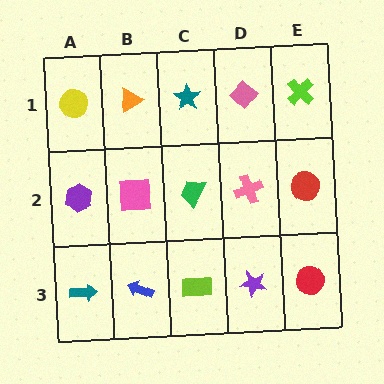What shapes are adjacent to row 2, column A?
A yellow circle (row 1, column A), a teal arrow (row 3, column A), a pink square (row 2, column B).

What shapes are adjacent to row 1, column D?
A pink cross (row 2, column D), a teal star (row 1, column C), a lime cross (row 1, column E).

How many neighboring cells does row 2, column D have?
4.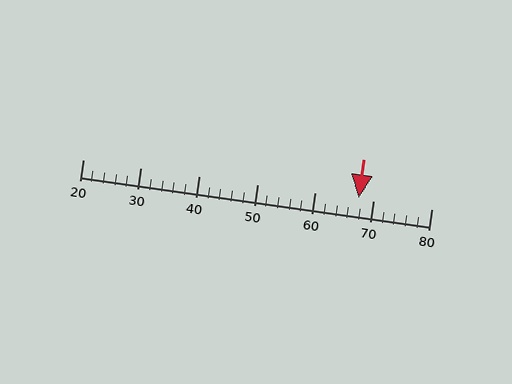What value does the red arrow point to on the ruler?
The red arrow points to approximately 67.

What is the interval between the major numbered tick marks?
The major tick marks are spaced 10 units apart.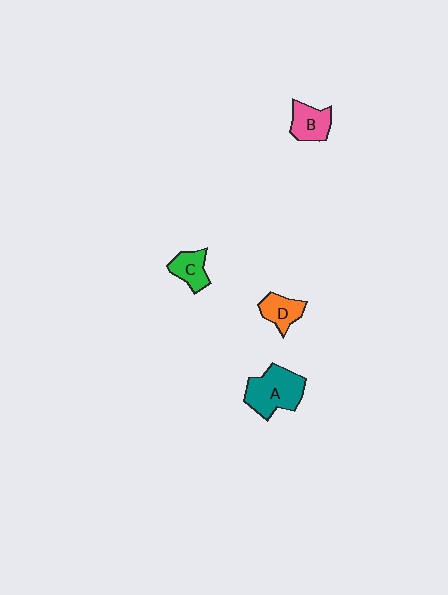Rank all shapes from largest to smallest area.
From largest to smallest: A (teal), B (pink), D (orange), C (green).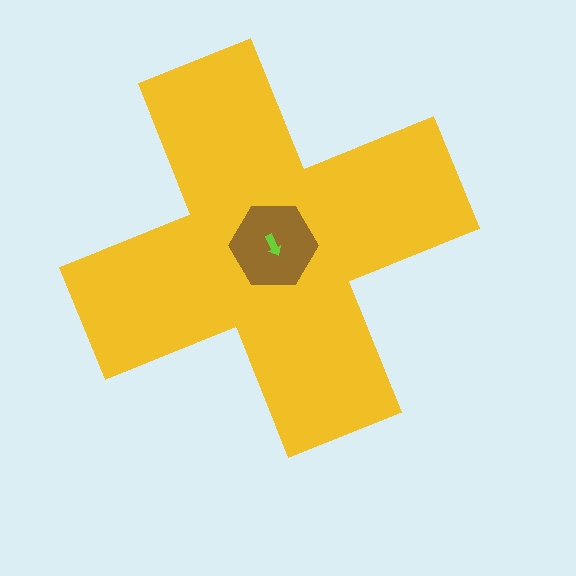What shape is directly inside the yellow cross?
The brown hexagon.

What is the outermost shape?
The yellow cross.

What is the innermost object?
The lime arrow.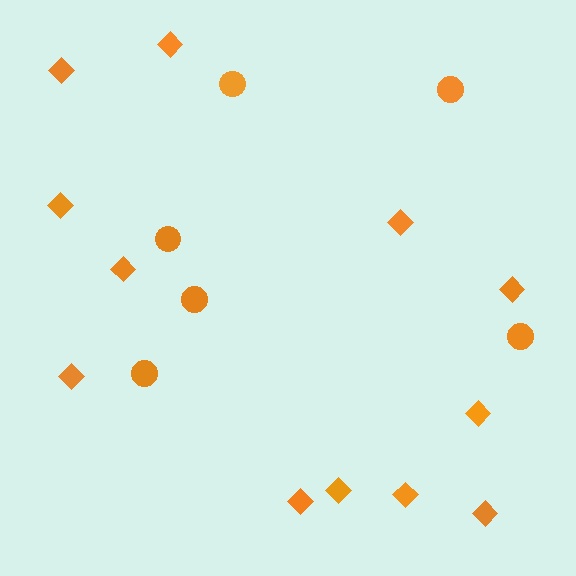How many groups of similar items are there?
There are 2 groups: one group of circles (6) and one group of diamonds (12).